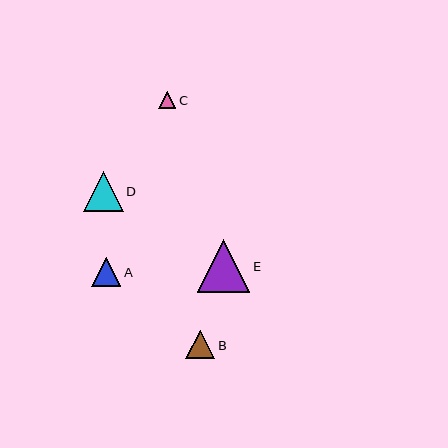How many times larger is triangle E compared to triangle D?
Triangle E is approximately 1.3 times the size of triangle D.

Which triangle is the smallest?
Triangle C is the smallest with a size of approximately 17 pixels.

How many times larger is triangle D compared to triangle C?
Triangle D is approximately 2.3 times the size of triangle C.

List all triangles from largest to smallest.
From largest to smallest: E, D, A, B, C.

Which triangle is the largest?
Triangle E is the largest with a size of approximately 53 pixels.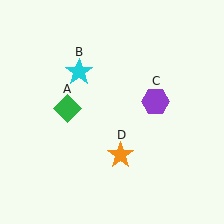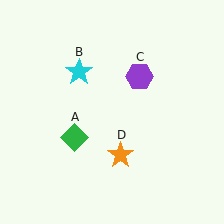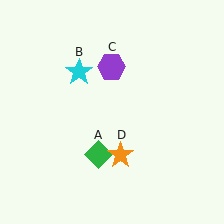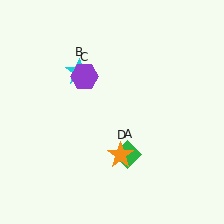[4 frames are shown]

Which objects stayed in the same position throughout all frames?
Cyan star (object B) and orange star (object D) remained stationary.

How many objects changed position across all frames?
2 objects changed position: green diamond (object A), purple hexagon (object C).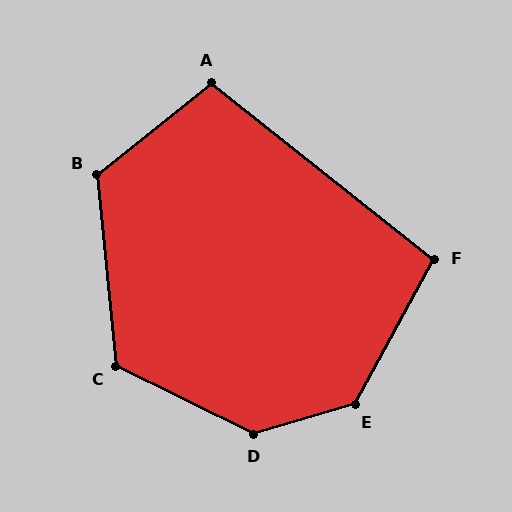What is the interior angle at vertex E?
Approximately 135 degrees (obtuse).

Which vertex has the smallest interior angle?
F, at approximately 100 degrees.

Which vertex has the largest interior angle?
D, at approximately 137 degrees.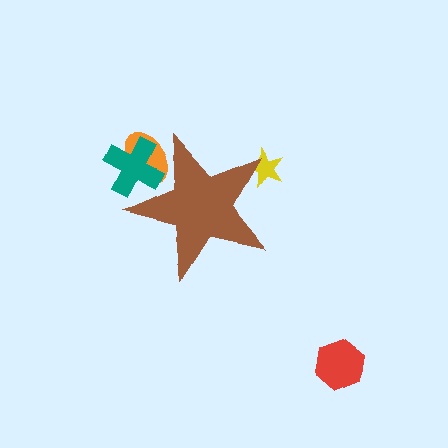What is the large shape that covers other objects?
A brown star.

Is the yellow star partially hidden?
Yes, the yellow star is partially hidden behind the brown star.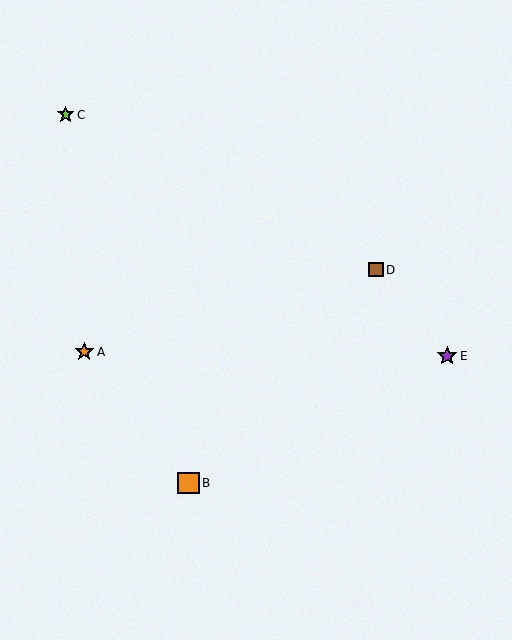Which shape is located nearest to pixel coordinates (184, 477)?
The orange square (labeled B) at (188, 483) is nearest to that location.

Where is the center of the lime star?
The center of the lime star is at (66, 115).